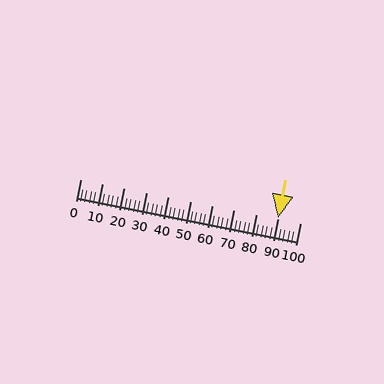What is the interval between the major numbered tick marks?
The major tick marks are spaced 10 units apart.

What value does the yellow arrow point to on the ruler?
The yellow arrow points to approximately 90.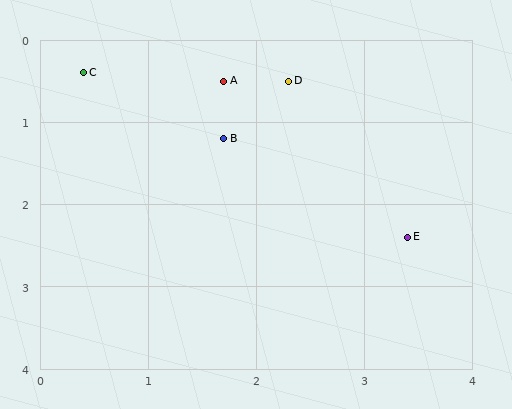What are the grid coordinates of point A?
Point A is at approximately (1.7, 0.5).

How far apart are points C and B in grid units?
Points C and B are about 1.5 grid units apart.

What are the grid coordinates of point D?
Point D is at approximately (2.3, 0.5).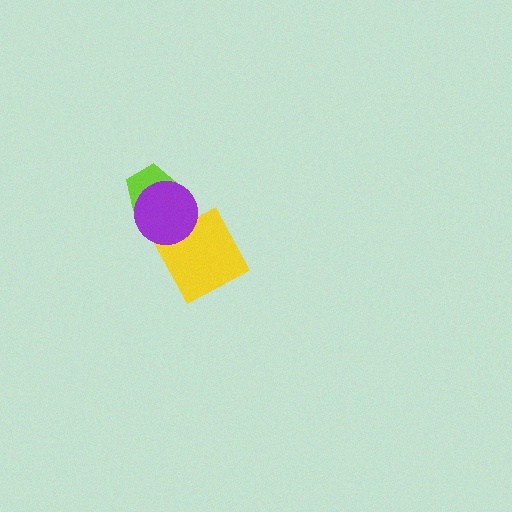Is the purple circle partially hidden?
No, no other shape covers it.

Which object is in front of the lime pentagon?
The purple circle is in front of the lime pentagon.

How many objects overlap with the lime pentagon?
1 object overlaps with the lime pentagon.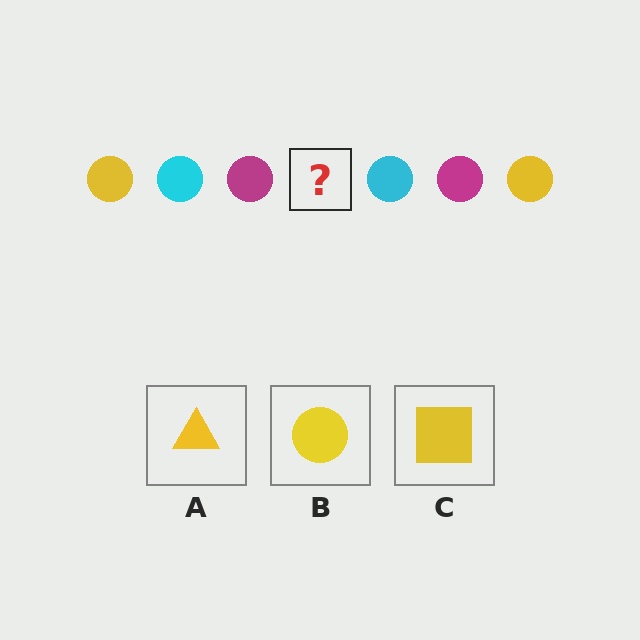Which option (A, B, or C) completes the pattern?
B.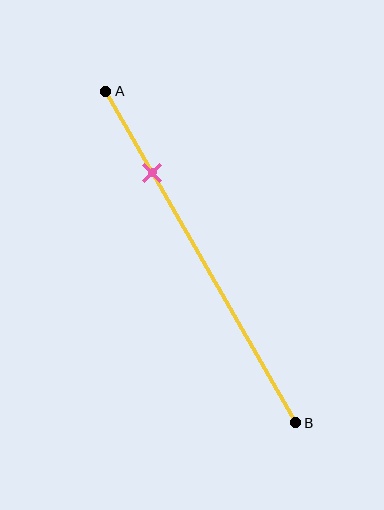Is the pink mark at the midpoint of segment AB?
No, the mark is at about 25% from A, not at the 50% midpoint.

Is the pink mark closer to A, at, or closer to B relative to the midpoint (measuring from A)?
The pink mark is closer to point A than the midpoint of segment AB.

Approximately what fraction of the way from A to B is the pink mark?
The pink mark is approximately 25% of the way from A to B.